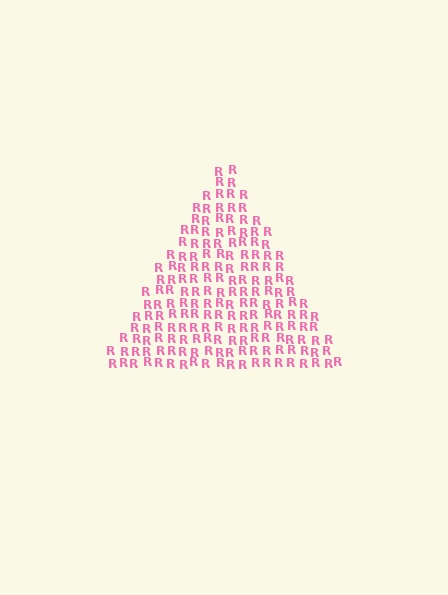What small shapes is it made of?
It is made of small letter R's.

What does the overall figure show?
The overall figure shows a triangle.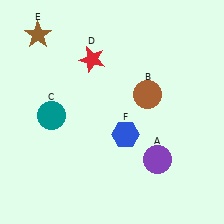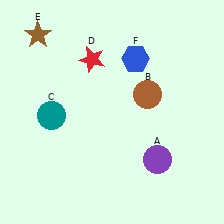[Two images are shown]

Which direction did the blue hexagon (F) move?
The blue hexagon (F) moved up.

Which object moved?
The blue hexagon (F) moved up.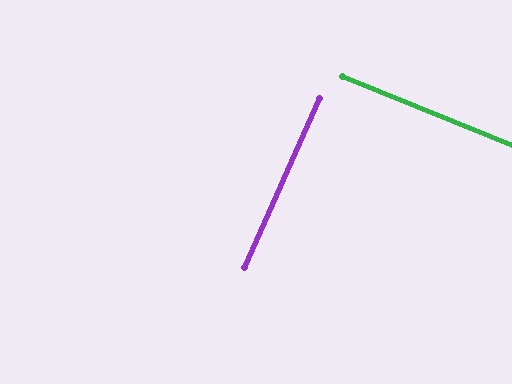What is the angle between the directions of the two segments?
Approximately 88 degrees.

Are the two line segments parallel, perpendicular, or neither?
Perpendicular — they meet at approximately 88°.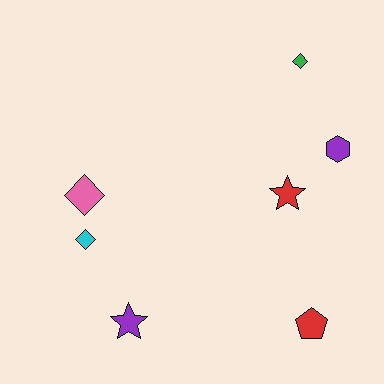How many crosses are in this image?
There are no crosses.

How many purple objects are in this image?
There are 2 purple objects.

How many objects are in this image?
There are 7 objects.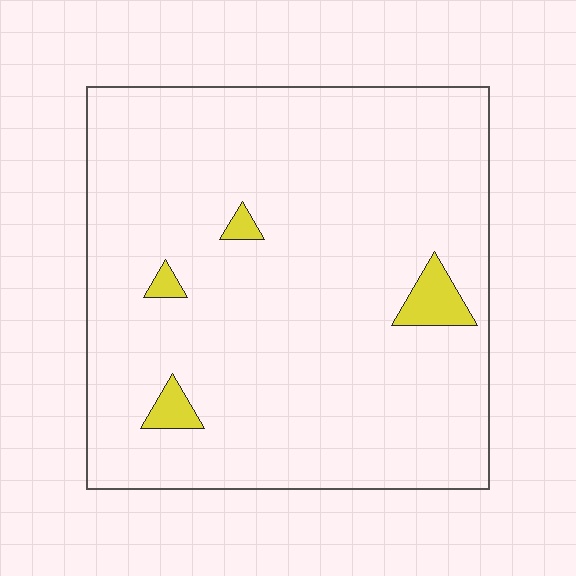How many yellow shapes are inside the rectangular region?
4.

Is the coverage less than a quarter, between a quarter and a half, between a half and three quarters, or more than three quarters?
Less than a quarter.